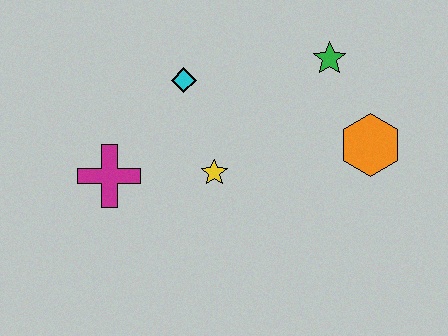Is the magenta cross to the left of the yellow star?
Yes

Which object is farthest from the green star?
The magenta cross is farthest from the green star.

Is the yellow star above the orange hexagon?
No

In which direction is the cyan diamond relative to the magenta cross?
The cyan diamond is above the magenta cross.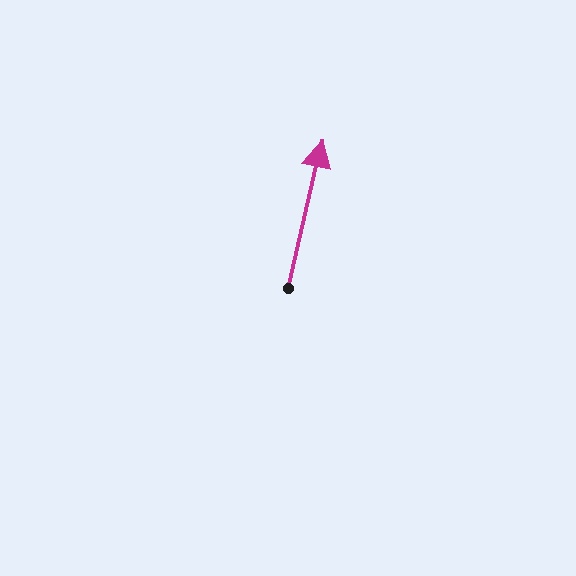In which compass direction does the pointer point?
North.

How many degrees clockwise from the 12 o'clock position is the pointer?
Approximately 13 degrees.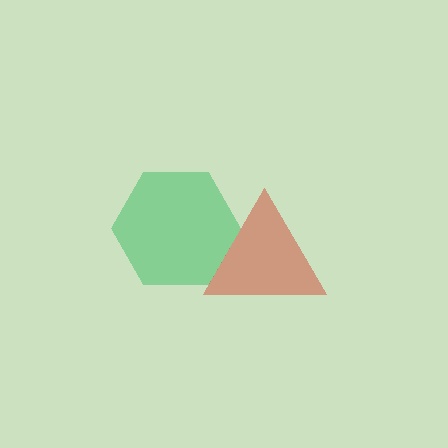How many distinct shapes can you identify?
There are 2 distinct shapes: a green hexagon, a red triangle.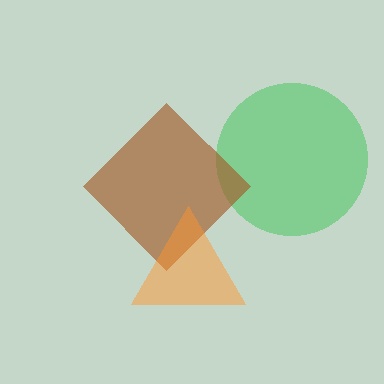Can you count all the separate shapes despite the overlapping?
Yes, there are 3 separate shapes.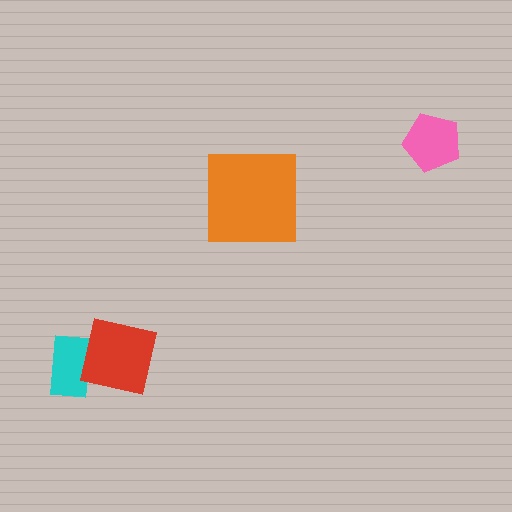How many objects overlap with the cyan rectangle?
1 object overlaps with the cyan rectangle.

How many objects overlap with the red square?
1 object overlaps with the red square.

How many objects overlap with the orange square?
0 objects overlap with the orange square.